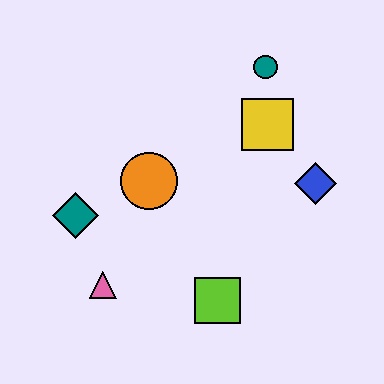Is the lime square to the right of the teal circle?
No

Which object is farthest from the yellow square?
The pink triangle is farthest from the yellow square.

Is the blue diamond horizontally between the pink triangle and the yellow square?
No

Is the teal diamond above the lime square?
Yes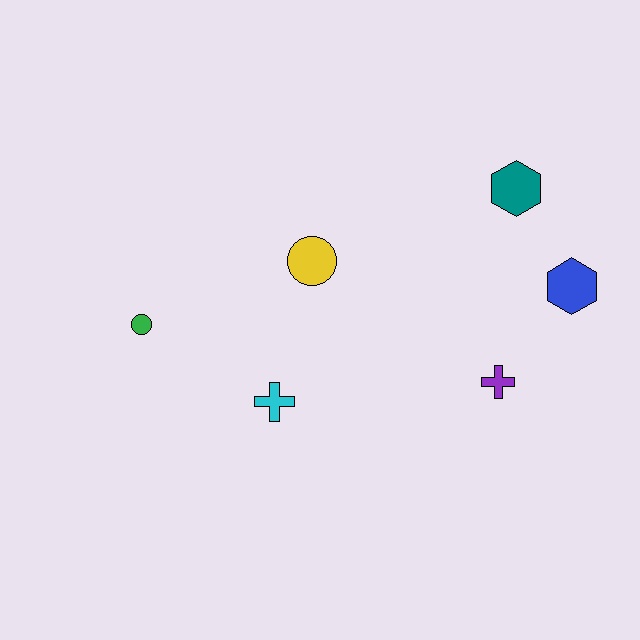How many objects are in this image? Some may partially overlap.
There are 6 objects.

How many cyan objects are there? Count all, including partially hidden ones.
There is 1 cyan object.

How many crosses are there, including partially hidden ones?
There are 2 crosses.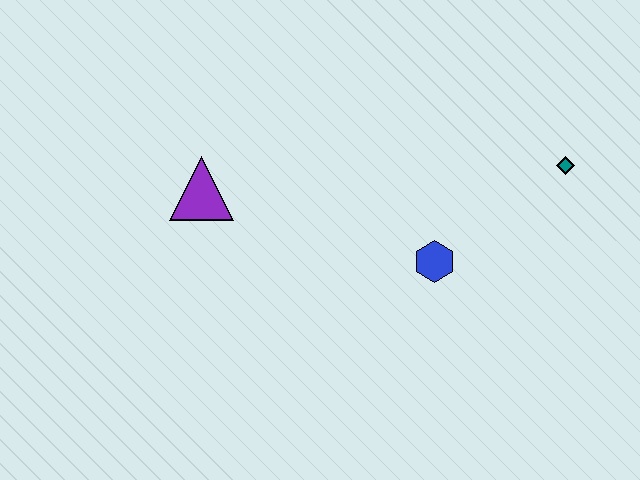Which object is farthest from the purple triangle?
The teal diamond is farthest from the purple triangle.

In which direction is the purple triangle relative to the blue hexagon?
The purple triangle is to the left of the blue hexagon.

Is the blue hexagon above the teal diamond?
No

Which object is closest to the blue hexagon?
The teal diamond is closest to the blue hexagon.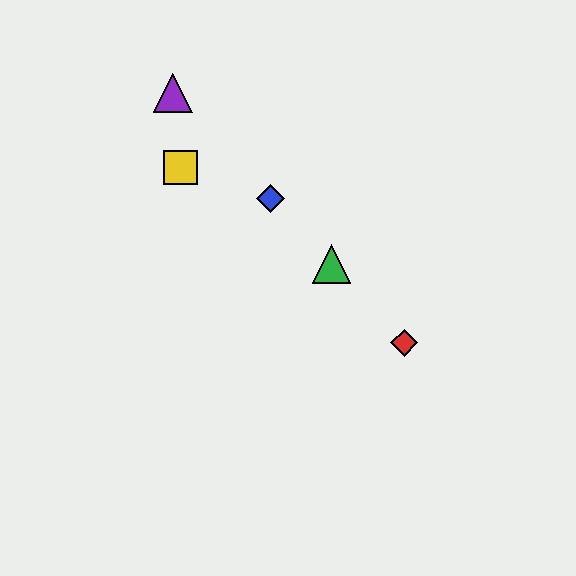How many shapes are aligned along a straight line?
4 shapes (the red diamond, the blue diamond, the green triangle, the purple triangle) are aligned along a straight line.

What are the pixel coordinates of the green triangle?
The green triangle is at (331, 264).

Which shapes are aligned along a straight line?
The red diamond, the blue diamond, the green triangle, the purple triangle are aligned along a straight line.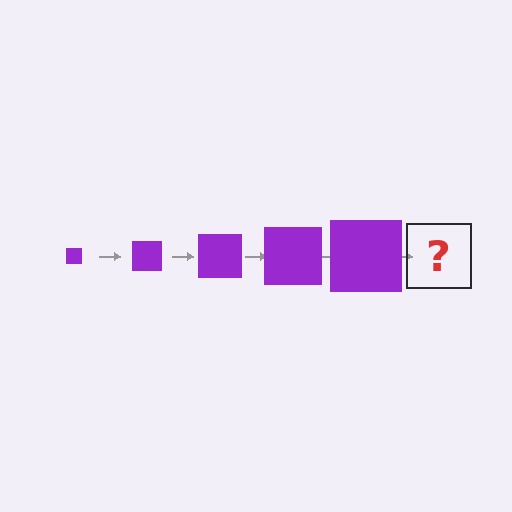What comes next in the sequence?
The next element should be a purple square, larger than the previous one.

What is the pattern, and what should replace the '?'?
The pattern is that the square gets progressively larger each step. The '?' should be a purple square, larger than the previous one.